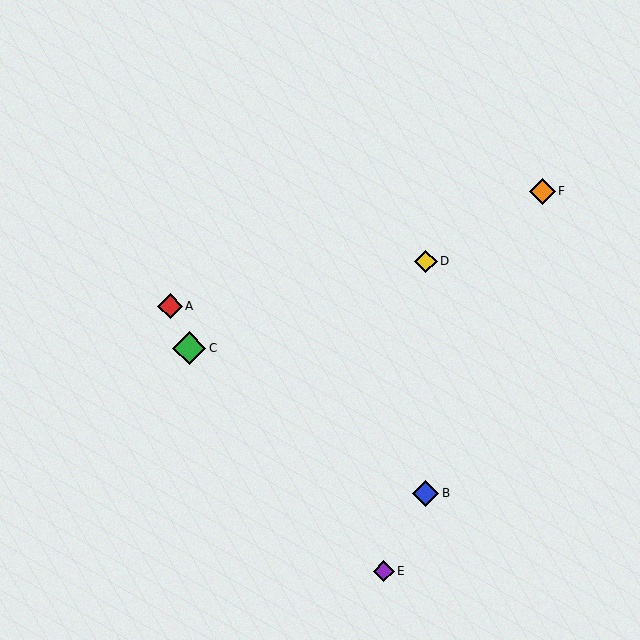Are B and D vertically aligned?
Yes, both are at x≈426.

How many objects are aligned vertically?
2 objects (B, D) are aligned vertically.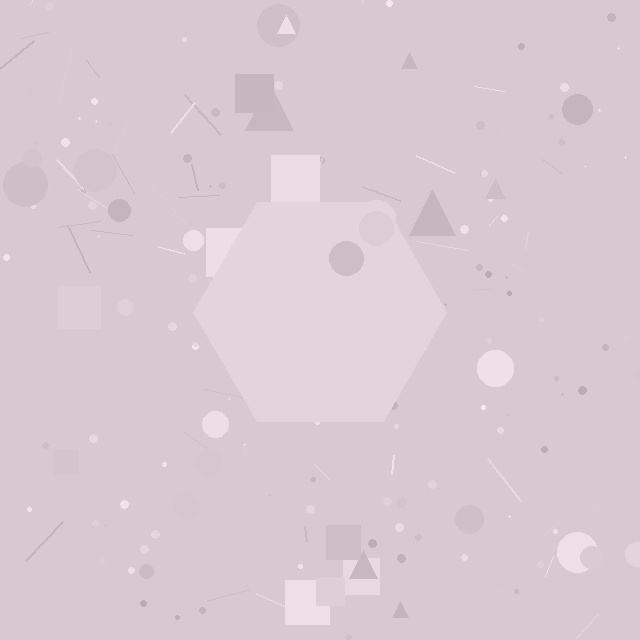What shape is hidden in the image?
A hexagon is hidden in the image.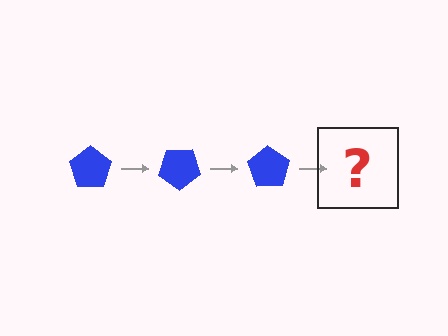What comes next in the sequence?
The next element should be a blue pentagon rotated 105 degrees.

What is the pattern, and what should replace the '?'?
The pattern is that the pentagon rotates 35 degrees each step. The '?' should be a blue pentagon rotated 105 degrees.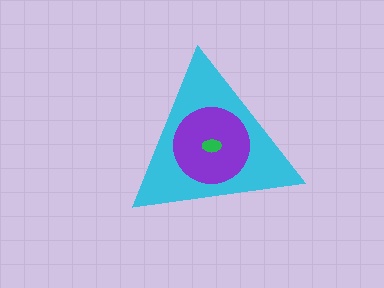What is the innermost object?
The green ellipse.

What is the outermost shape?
The cyan triangle.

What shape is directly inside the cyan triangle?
The purple circle.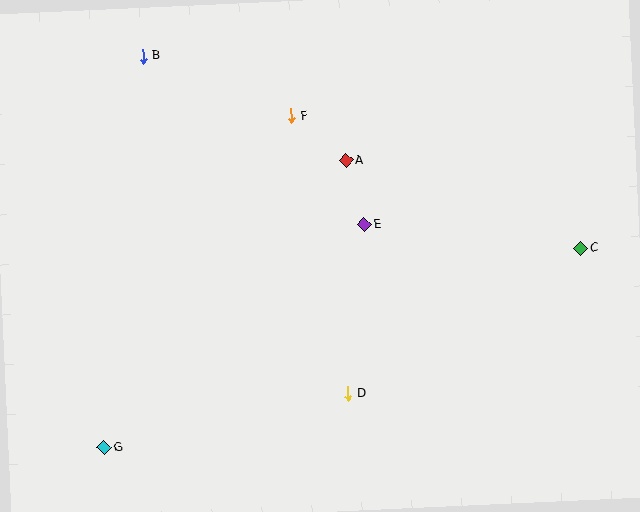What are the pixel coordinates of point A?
Point A is at (346, 160).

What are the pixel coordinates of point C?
Point C is at (581, 248).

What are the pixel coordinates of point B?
Point B is at (143, 56).